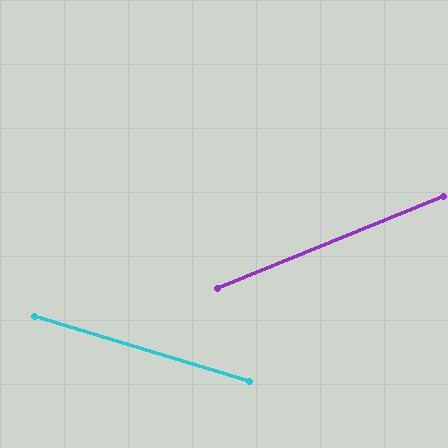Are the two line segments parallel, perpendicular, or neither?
Neither parallel nor perpendicular — they differ by about 39°.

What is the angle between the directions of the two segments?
Approximately 39 degrees.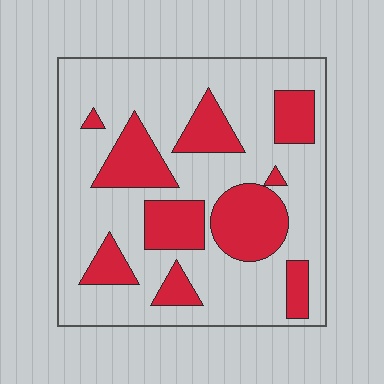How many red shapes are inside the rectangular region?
10.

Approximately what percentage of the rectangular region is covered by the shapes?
Approximately 30%.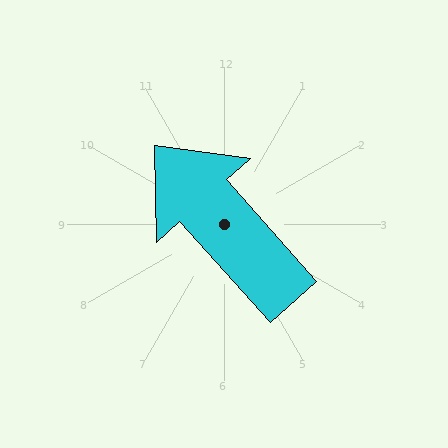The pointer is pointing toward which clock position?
Roughly 11 o'clock.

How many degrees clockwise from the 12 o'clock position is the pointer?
Approximately 318 degrees.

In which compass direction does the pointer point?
Northwest.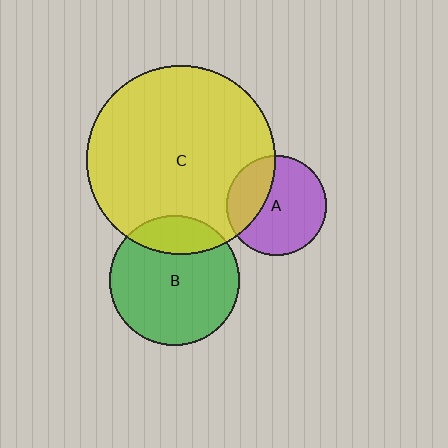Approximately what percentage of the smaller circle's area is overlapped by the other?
Approximately 30%.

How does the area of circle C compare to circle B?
Approximately 2.1 times.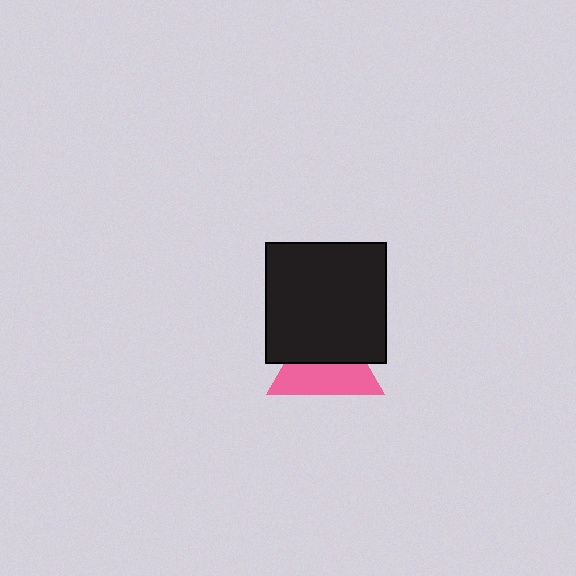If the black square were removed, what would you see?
You would see the complete pink triangle.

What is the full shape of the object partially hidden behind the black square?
The partially hidden object is a pink triangle.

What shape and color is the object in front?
The object in front is a black square.